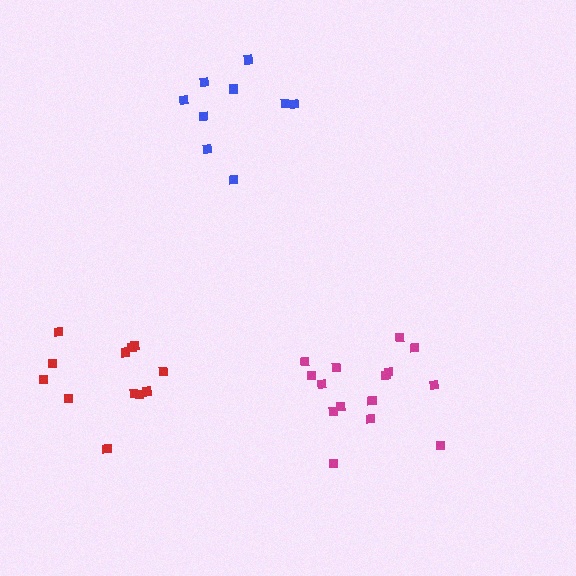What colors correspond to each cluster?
The clusters are colored: magenta, blue, red.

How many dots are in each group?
Group 1: 15 dots, Group 2: 9 dots, Group 3: 13 dots (37 total).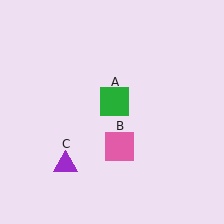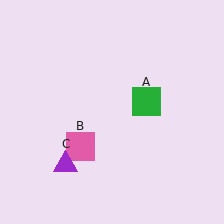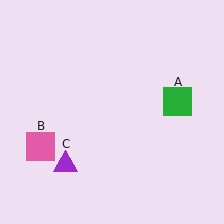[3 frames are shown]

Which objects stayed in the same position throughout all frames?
Purple triangle (object C) remained stationary.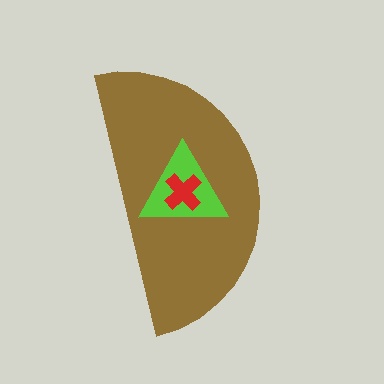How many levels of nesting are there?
3.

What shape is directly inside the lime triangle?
The red cross.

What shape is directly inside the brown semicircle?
The lime triangle.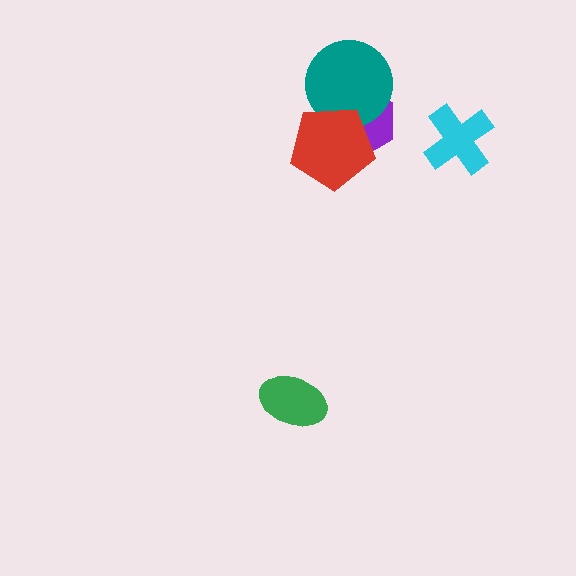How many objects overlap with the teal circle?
2 objects overlap with the teal circle.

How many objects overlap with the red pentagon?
2 objects overlap with the red pentagon.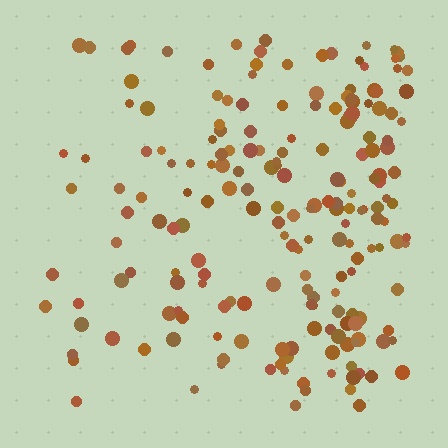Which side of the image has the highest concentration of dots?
The right.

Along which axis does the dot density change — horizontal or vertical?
Horizontal.